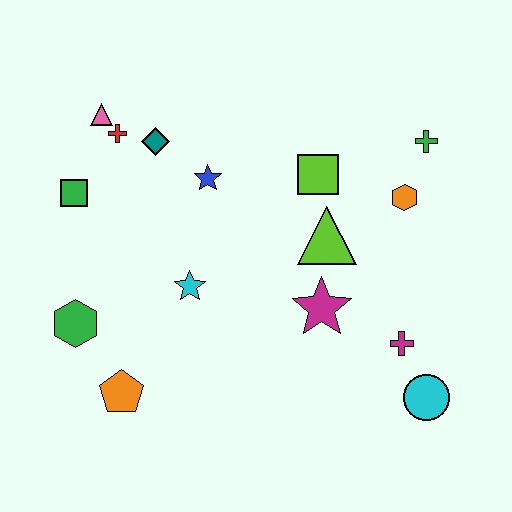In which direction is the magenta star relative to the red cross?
The magenta star is to the right of the red cross.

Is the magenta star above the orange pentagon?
Yes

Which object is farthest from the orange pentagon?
The green cross is farthest from the orange pentagon.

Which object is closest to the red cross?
The pink triangle is closest to the red cross.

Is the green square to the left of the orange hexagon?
Yes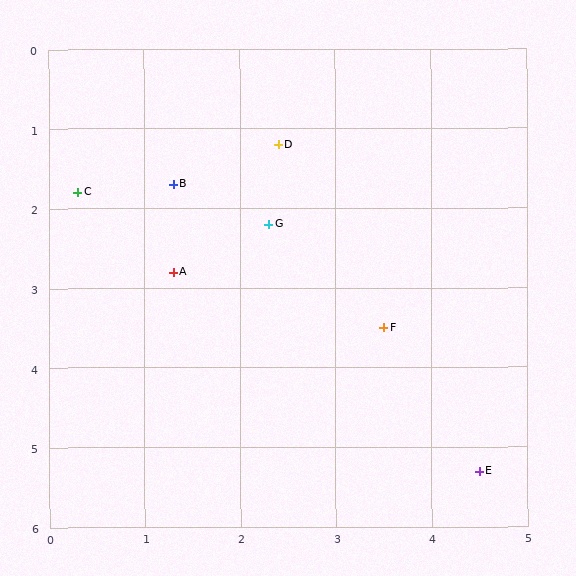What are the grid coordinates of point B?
Point B is at approximately (1.3, 1.7).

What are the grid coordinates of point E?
Point E is at approximately (4.5, 5.3).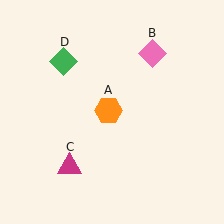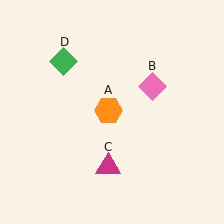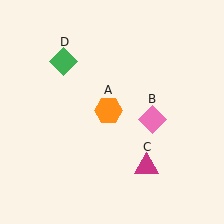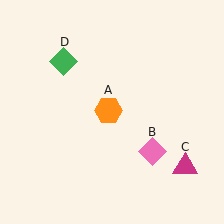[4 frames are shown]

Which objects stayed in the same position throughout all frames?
Orange hexagon (object A) and green diamond (object D) remained stationary.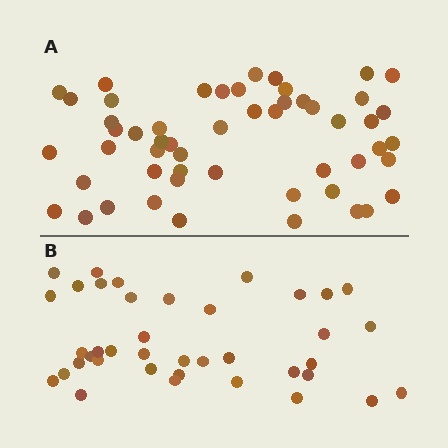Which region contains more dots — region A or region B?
Region A (the top region) has more dots.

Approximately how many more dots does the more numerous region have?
Region A has approximately 15 more dots than region B.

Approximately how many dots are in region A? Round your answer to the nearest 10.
About 50 dots. (The exact count is 53, which rounds to 50.)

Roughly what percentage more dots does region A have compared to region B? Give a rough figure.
About 35% more.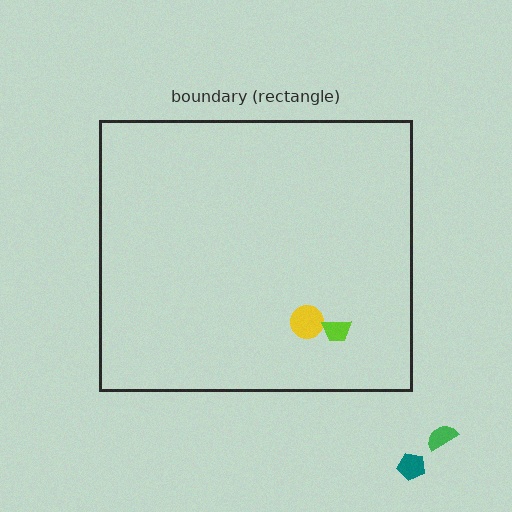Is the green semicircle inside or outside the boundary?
Outside.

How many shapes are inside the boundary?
2 inside, 2 outside.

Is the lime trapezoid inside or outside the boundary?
Inside.